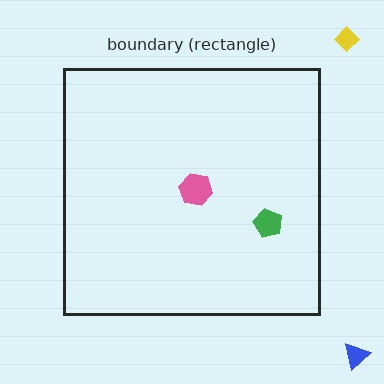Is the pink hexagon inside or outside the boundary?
Inside.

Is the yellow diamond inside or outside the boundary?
Outside.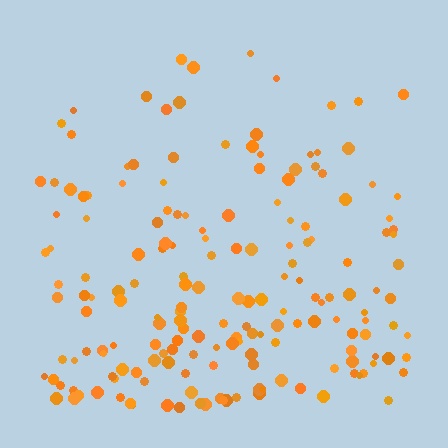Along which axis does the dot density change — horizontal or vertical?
Vertical.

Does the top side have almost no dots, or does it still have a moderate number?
Still a moderate number, just noticeably fewer than the bottom.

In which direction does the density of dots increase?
From top to bottom, with the bottom side densest.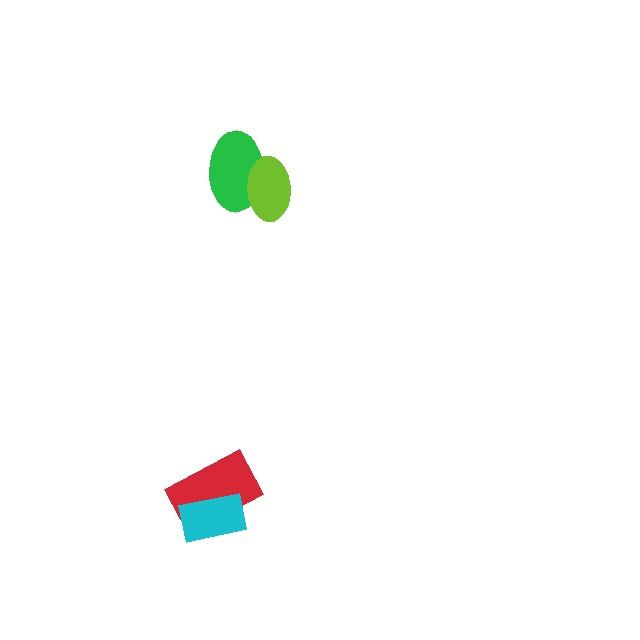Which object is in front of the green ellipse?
The lime ellipse is in front of the green ellipse.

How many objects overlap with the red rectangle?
1 object overlaps with the red rectangle.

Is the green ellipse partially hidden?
Yes, it is partially covered by another shape.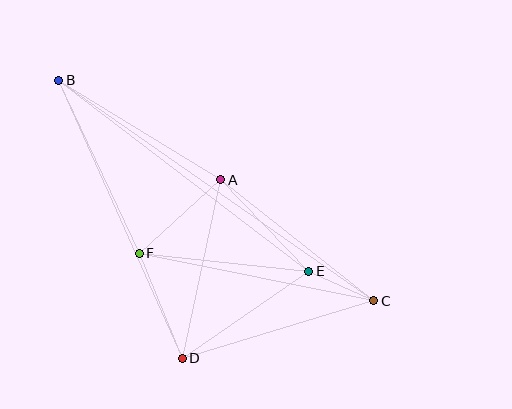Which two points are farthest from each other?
Points B and C are farthest from each other.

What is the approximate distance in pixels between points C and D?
The distance between C and D is approximately 199 pixels.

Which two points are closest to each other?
Points C and E are closest to each other.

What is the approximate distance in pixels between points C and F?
The distance between C and F is approximately 239 pixels.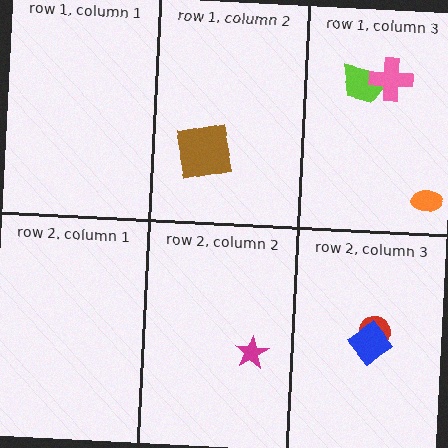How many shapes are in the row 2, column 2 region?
1.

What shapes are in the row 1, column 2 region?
The brown square.